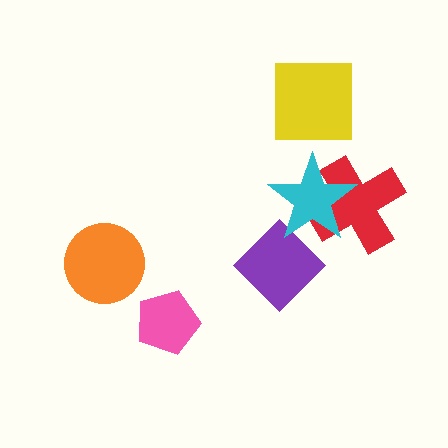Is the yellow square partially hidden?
No, no other shape covers it.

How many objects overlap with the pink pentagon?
0 objects overlap with the pink pentagon.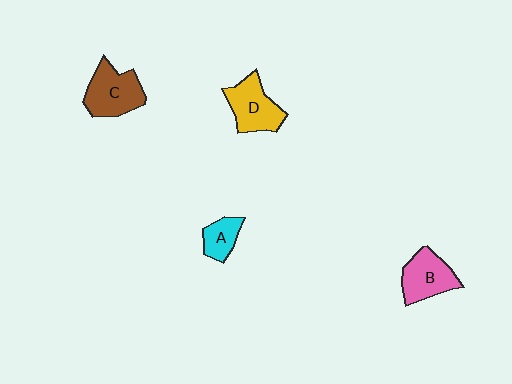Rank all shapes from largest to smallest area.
From largest to smallest: C (brown), D (yellow), B (pink), A (cyan).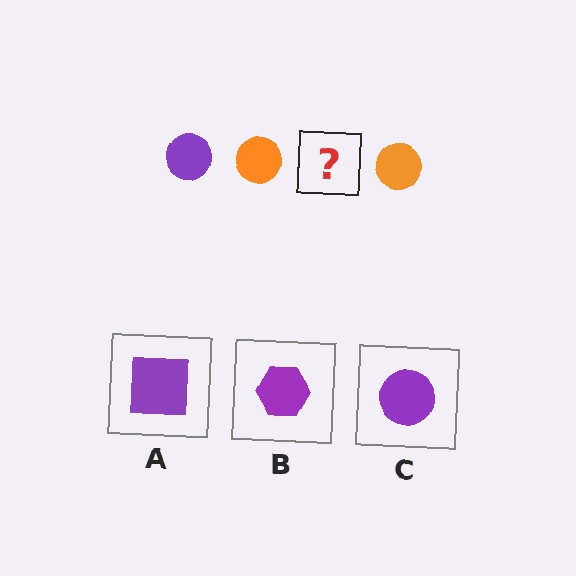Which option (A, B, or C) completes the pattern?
C.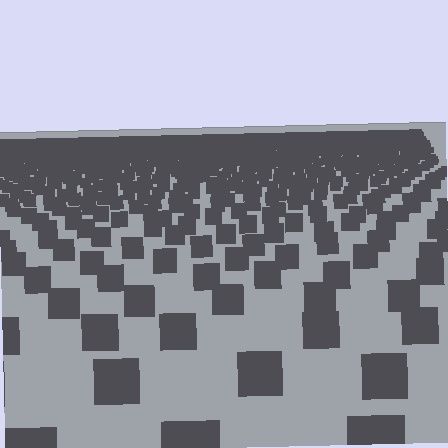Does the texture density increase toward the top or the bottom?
Density increases toward the top.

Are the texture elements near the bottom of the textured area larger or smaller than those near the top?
Larger. Near the bottom, elements are closer to the viewer and appear at a bigger on-screen size.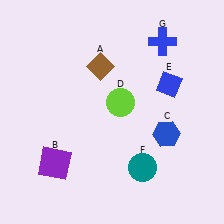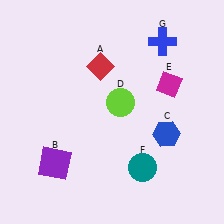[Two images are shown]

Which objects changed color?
A changed from brown to red. E changed from blue to magenta.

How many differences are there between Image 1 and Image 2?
There are 2 differences between the two images.